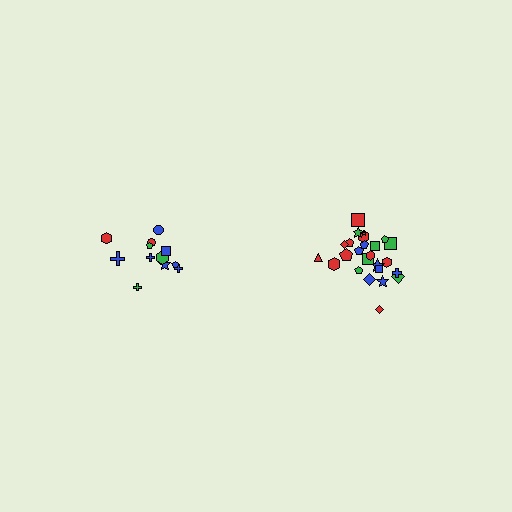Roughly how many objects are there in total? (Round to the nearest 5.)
Roughly 35 objects in total.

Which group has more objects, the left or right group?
The right group.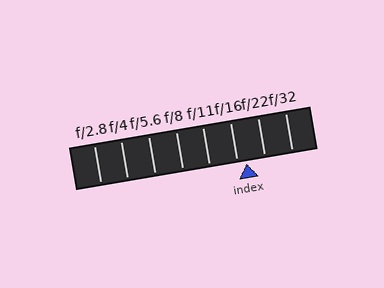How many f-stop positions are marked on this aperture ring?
There are 8 f-stop positions marked.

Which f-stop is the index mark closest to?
The index mark is closest to f/16.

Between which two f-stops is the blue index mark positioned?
The index mark is between f/16 and f/22.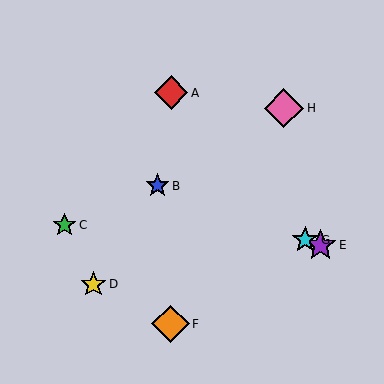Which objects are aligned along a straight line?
Objects B, E, G are aligned along a straight line.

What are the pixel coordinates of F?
Object F is at (170, 324).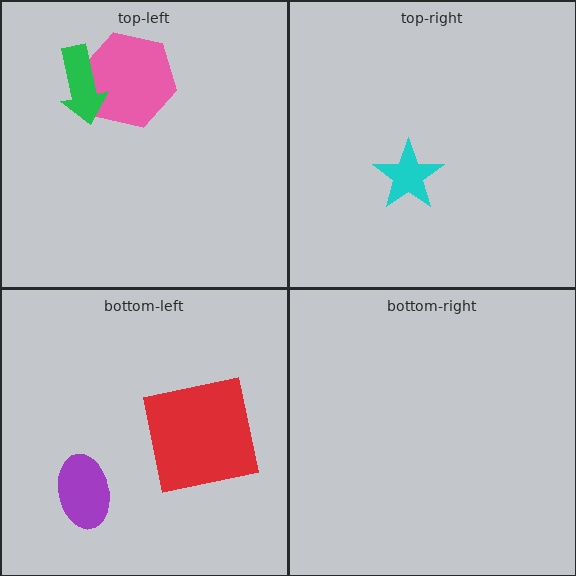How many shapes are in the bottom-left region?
2.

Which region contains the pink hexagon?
The top-left region.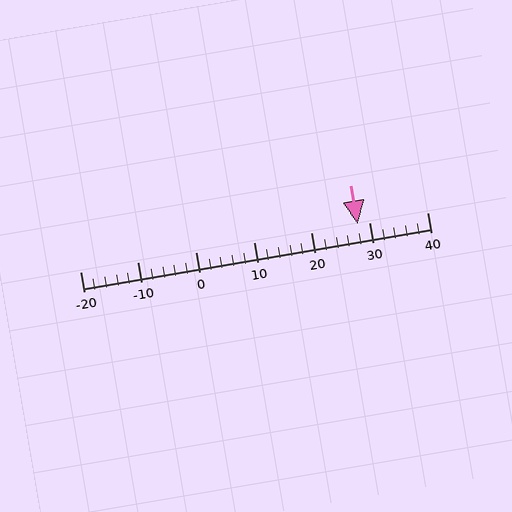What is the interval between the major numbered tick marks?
The major tick marks are spaced 10 units apart.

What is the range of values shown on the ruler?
The ruler shows values from -20 to 40.